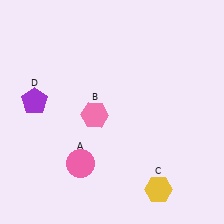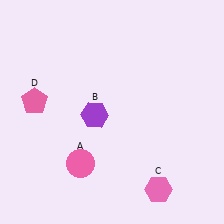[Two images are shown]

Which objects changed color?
B changed from pink to purple. C changed from yellow to pink. D changed from purple to pink.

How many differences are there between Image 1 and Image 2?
There are 3 differences between the two images.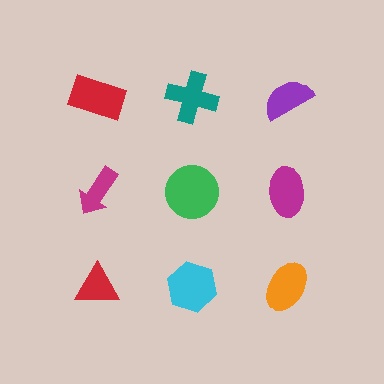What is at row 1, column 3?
A purple semicircle.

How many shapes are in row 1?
3 shapes.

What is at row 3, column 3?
An orange ellipse.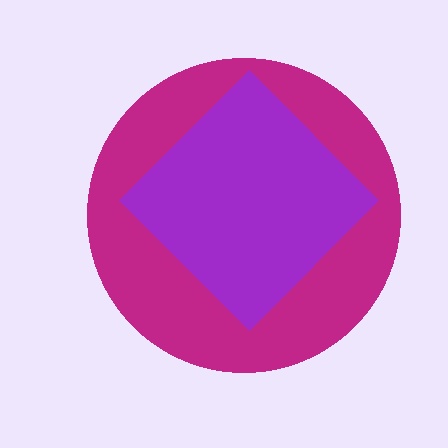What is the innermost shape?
The purple diamond.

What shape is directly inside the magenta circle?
The purple diamond.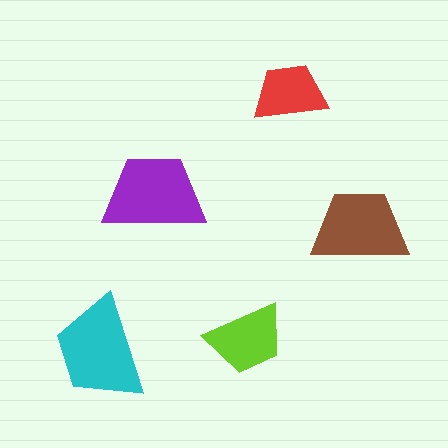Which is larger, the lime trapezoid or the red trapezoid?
The lime one.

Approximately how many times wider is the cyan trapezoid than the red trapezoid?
About 1.5 times wider.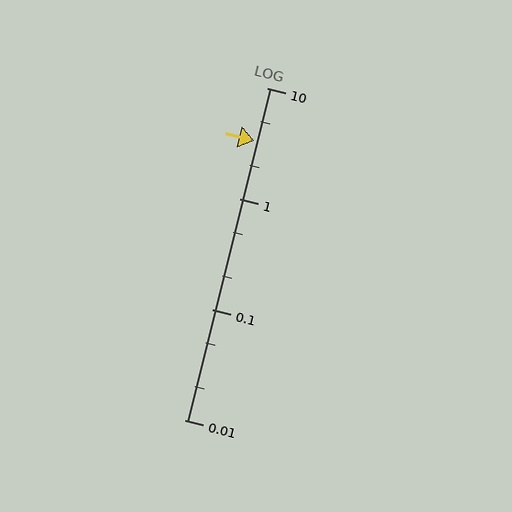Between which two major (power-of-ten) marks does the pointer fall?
The pointer is between 1 and 10.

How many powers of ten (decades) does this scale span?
The scale spans 3 decades, from 0.01 to 10.